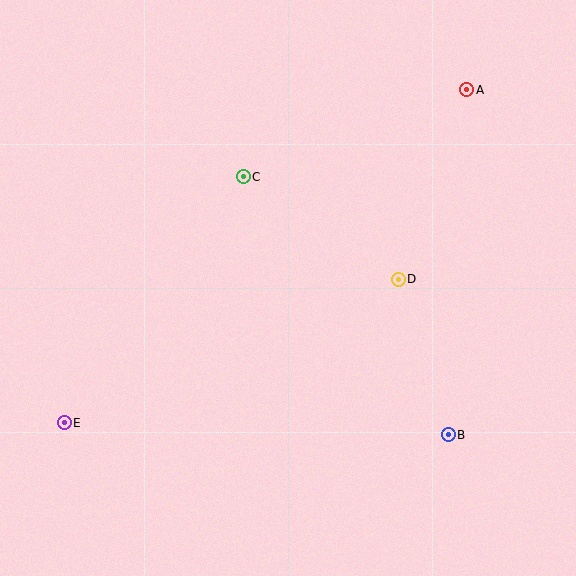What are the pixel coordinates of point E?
Point E is at (64, 423).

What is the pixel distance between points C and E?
The distance between C and E is 304 pixels.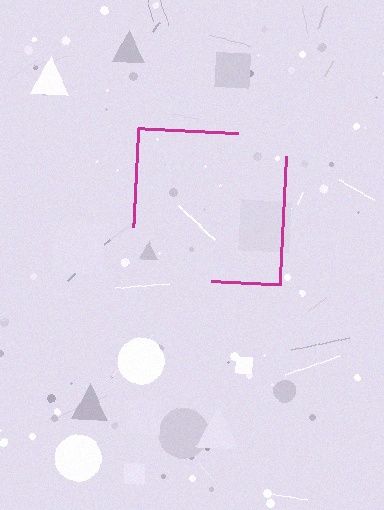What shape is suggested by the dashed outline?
The dashed outline suggests a square.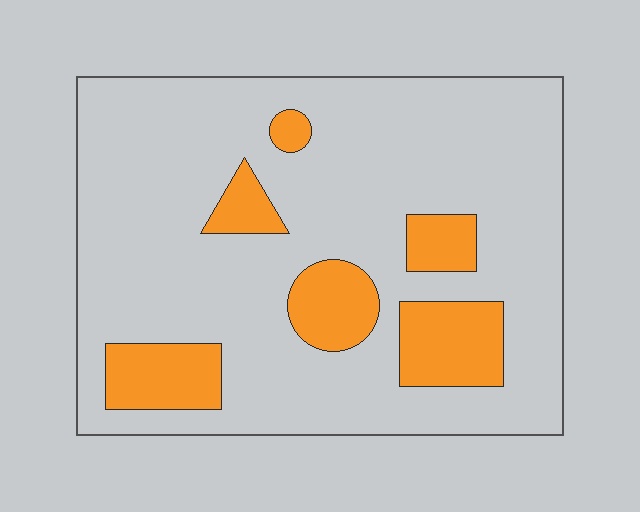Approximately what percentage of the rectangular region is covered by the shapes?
Approximately 20%.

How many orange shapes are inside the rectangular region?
6.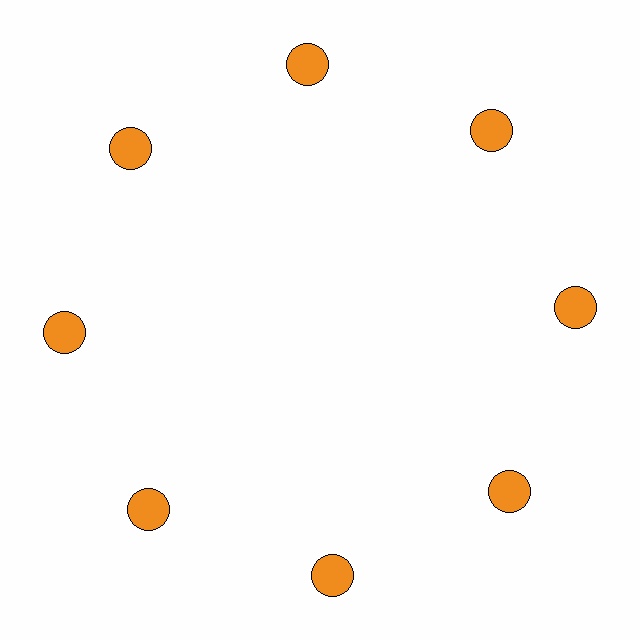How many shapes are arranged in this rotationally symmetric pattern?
There are 8 shapes, arranged in 8 groups of 1.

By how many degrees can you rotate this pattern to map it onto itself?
The pattern maps onto itself every 45 degrees of rotation.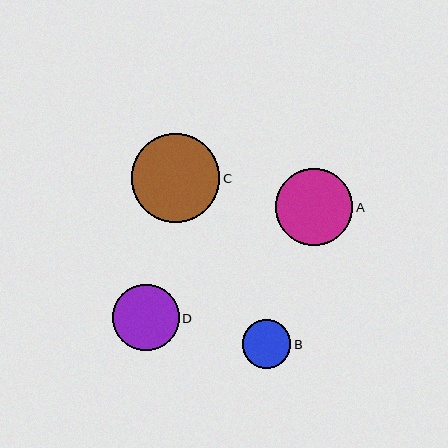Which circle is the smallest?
Circle B is the smallest with a size of approximately 49 pixels.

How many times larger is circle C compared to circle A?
Circle C is approximately 1.2 times the size of circle A.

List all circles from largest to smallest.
From largest to smallest: C, A, D, B.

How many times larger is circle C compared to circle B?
Circle C is approximately 1.8 times the size of circle B.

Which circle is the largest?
Circle C is the largest with a size of approximately 89 pixels.